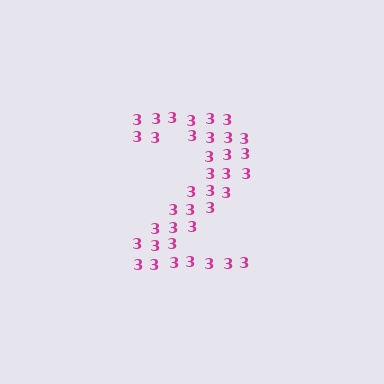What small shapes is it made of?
It is made of small digit 3's.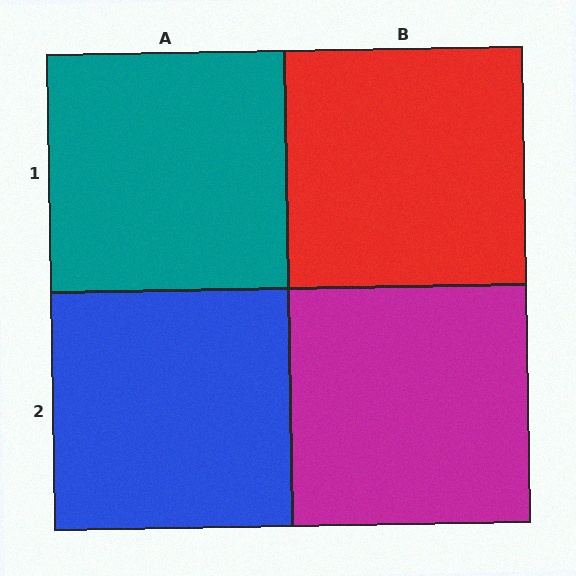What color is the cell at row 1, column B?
Red.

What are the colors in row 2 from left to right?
Blue, magenta.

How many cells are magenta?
1 cell is magenta.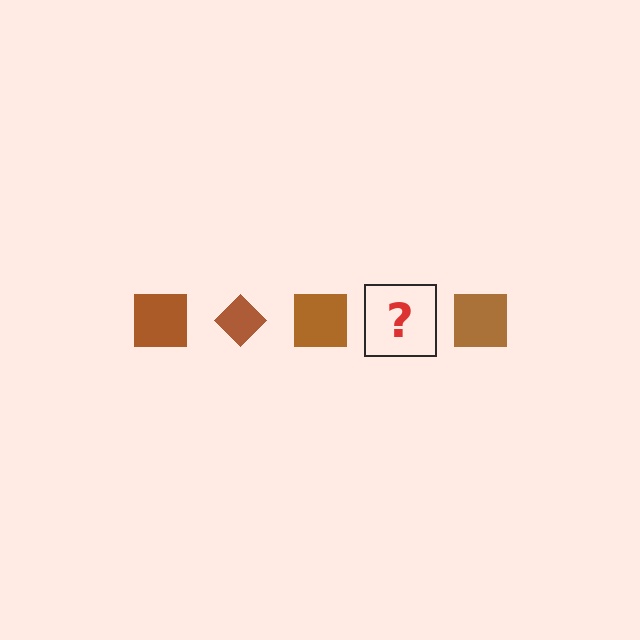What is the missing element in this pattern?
The missing element is a brown diamond.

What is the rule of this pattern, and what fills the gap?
The rule is that the pattern cycles through square, diamond shapes in brown. The gap should be filled with a brown diamond.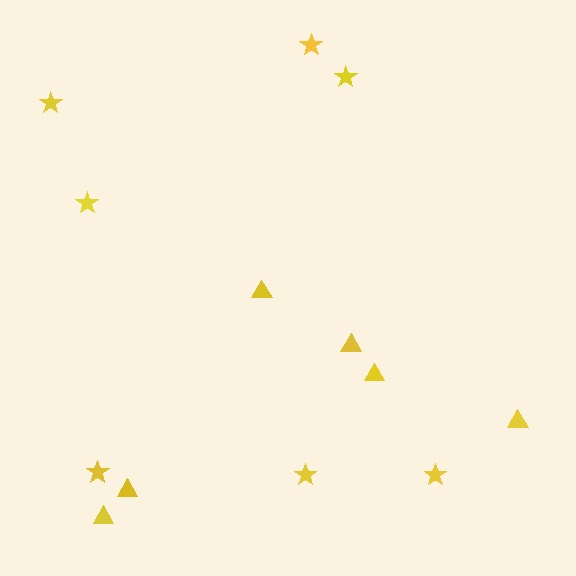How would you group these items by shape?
There are 2 groups: one group of stars (7) and one group of triangles (6).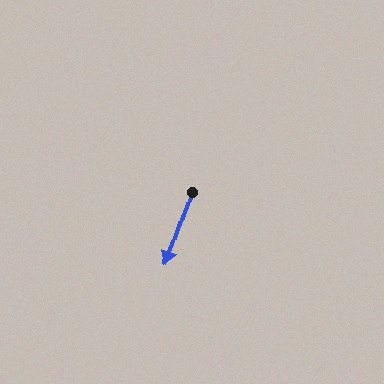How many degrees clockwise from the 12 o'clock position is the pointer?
Approximately 199 degrees.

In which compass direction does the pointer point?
South.